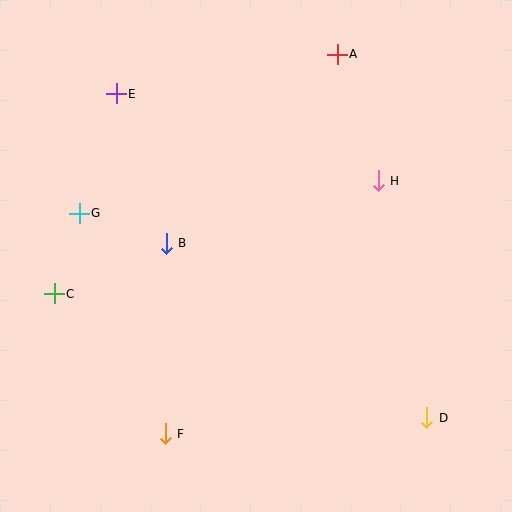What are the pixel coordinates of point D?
Point D is at (427, 418).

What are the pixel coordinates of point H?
Point H is at (378, 181).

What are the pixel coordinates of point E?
Point E is at (116, 94).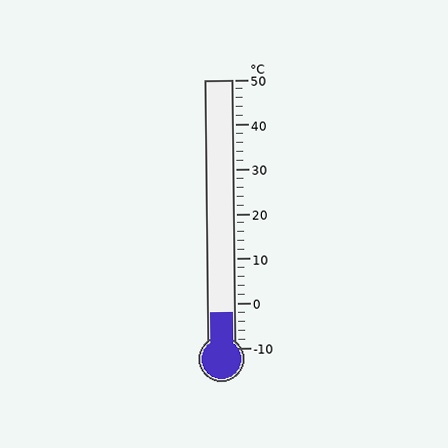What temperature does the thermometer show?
The thermometer shows approximately -2°C.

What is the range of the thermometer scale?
The thermometer scale ranges from -10°C to 50°C.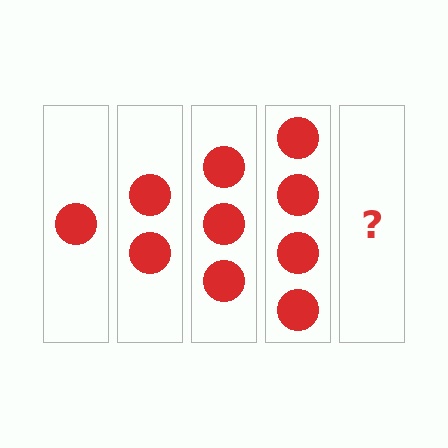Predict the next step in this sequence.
The next step is 5 circles.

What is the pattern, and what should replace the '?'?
The pattern is that each step adds one more circle. The '?' should be 5 circles.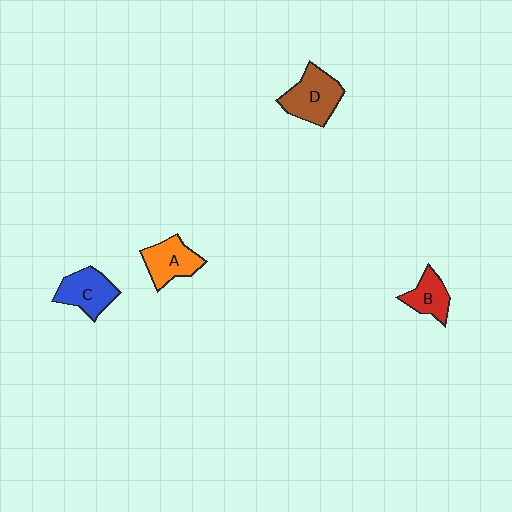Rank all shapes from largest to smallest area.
From largest to smallest: D (brown), C (blue), A (orange), B (red).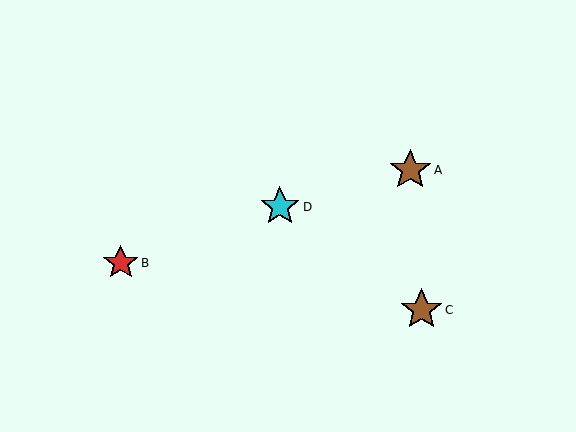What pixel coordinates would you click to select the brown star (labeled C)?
Click at (422, 310) to select the brown star C.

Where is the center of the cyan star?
The center of the cyan star is at (280, 207).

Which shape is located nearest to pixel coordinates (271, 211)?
The cyan star (labeled D) at (280, 207) is nearest to that location.